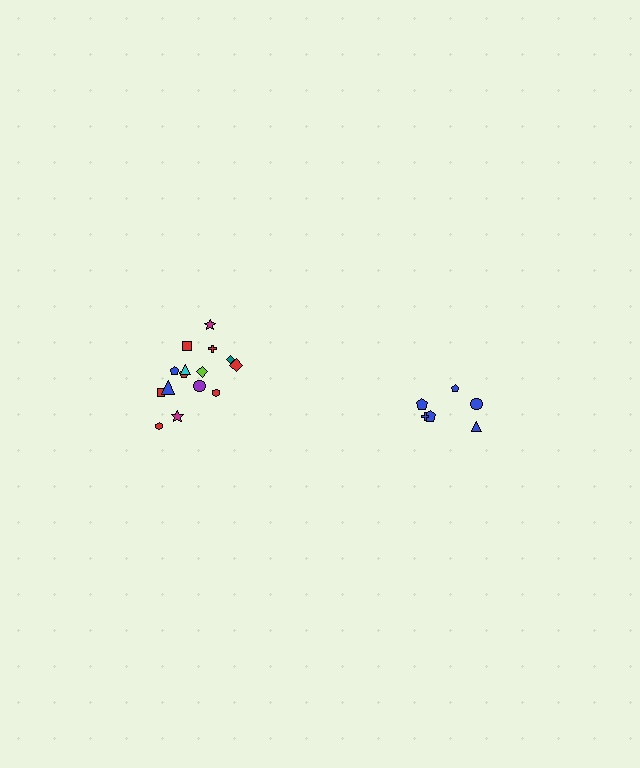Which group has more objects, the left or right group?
The left group.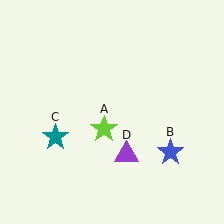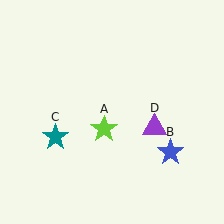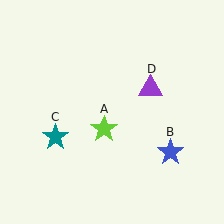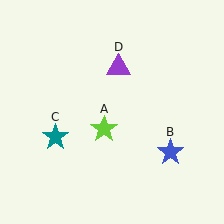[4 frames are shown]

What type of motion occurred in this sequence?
The purple triangle (object D) rotated counterclockwise around the center of the scene.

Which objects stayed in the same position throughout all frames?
Lime star (object A) and blue star (object B) and teal star (object C) remained stationary.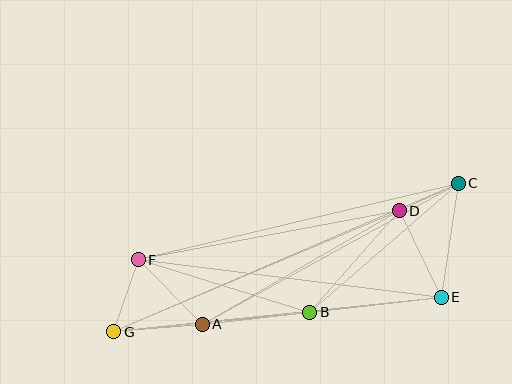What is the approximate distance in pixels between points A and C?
The distance between A and C is approximately 293 pixels.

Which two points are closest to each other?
Points C and D are closest to each other.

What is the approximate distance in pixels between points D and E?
The distance between D and E is approximately 96 pixels.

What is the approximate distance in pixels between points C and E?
The distance between C and E is approximately 115 pixels.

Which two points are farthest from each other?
Points C and G are farthest from each other.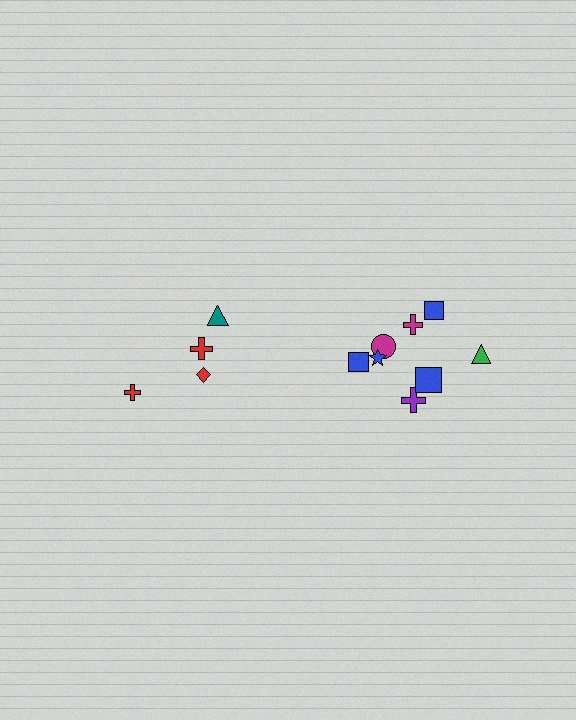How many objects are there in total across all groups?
There are 12 objects.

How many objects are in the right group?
There are 8 objects.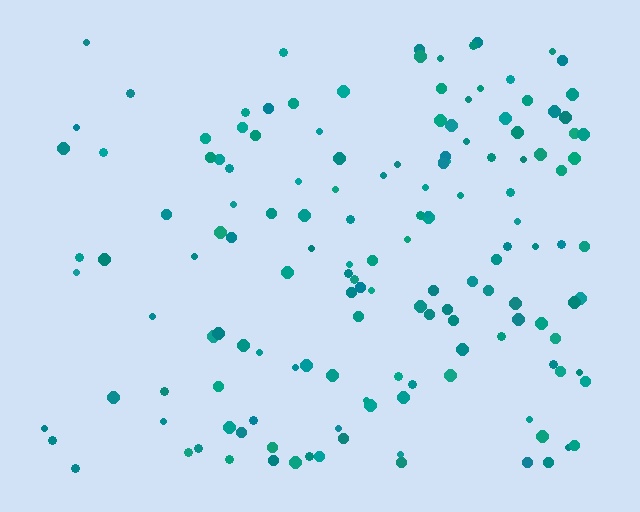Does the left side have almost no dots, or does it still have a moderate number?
Still a moderate number, just noticeably fewer than the right.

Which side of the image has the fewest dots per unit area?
The left.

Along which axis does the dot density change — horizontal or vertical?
Horizontal.